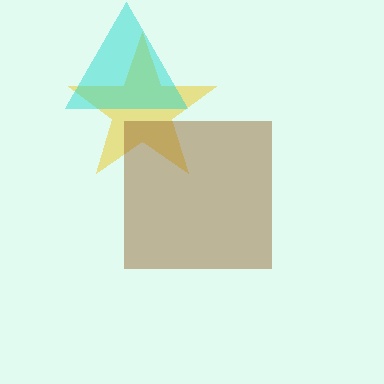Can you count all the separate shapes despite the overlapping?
Yes, there are 3 separate shapes.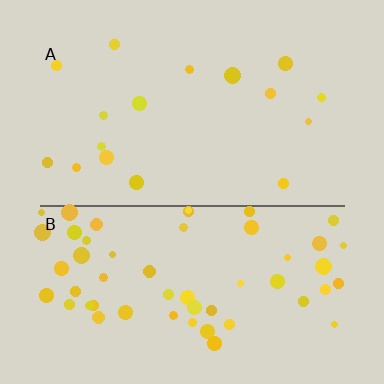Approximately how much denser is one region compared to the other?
Approximately 3.2× — region B over region A.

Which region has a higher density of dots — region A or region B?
B (the bottom).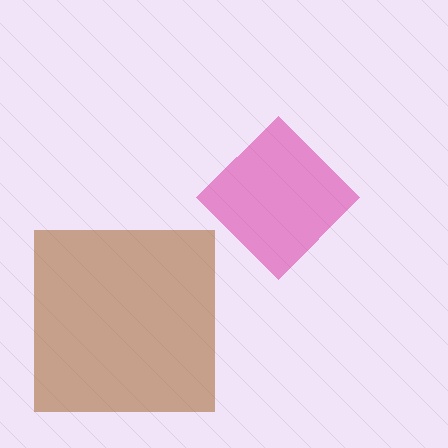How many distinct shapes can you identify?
There are 2 distinct shapes: a magenta diamond, a brown square.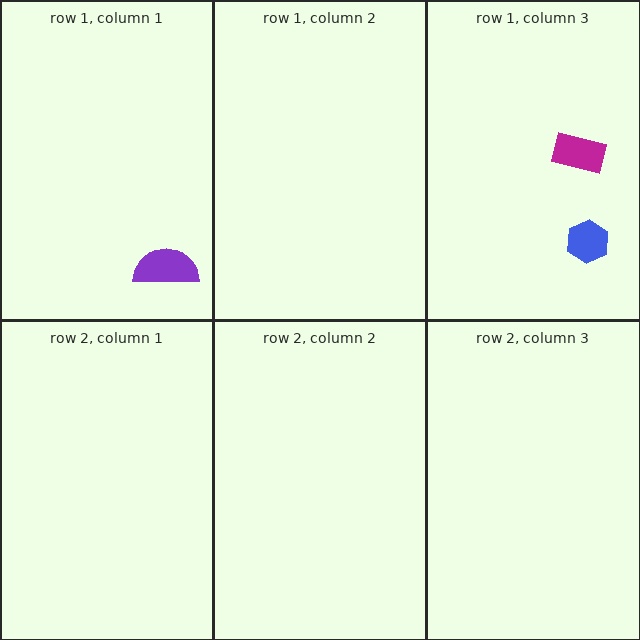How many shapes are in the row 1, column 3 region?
2.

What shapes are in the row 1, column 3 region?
The blue hexagon, the magenta rectangle.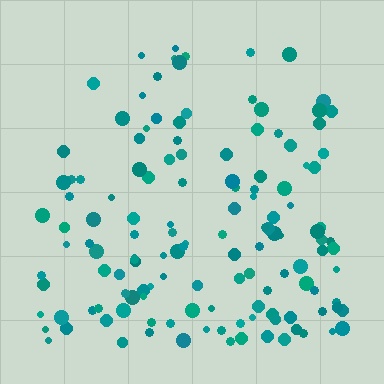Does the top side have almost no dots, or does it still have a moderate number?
Still a moderate number, just noticeably fewer than the bottom.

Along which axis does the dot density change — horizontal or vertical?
Vertical.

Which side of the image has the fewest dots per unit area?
The top.